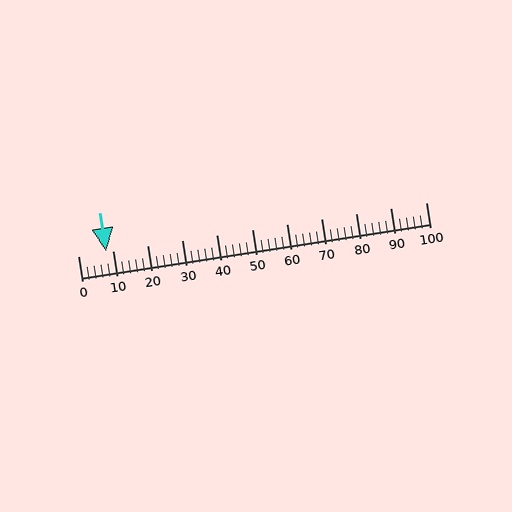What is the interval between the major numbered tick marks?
The major tick marks are spaced 10 units apart.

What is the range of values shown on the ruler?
The ruler shows values from 0 to 100.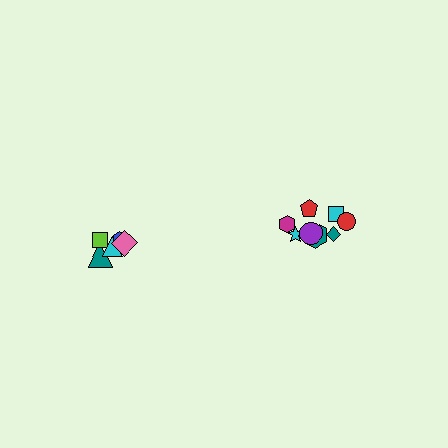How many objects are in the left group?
There are 5 objects.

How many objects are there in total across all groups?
There are 13 objects.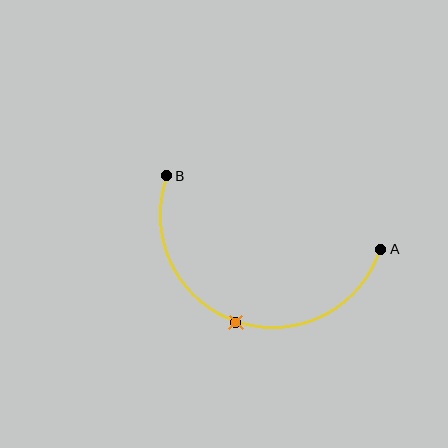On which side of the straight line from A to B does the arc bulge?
The arc bulges below the straight line connecting A and B.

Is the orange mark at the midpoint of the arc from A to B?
Yes. The orange mark lies on the arc at equal arc-length from both A and B — it is the arc midpoint.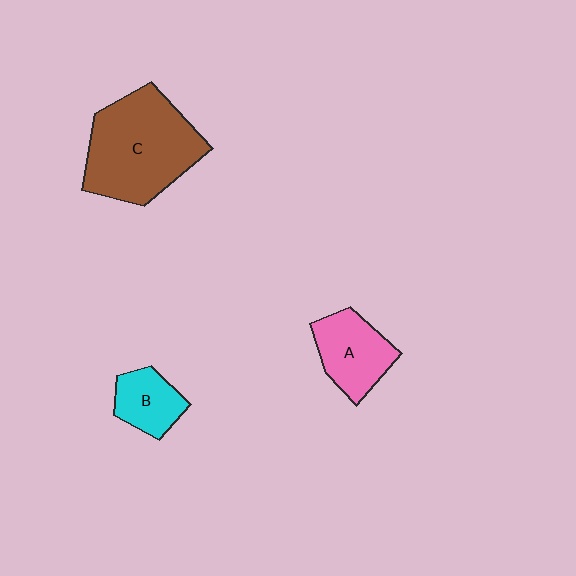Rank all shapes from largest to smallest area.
From largest to smallest: C (brown), A (pink), B (cyan).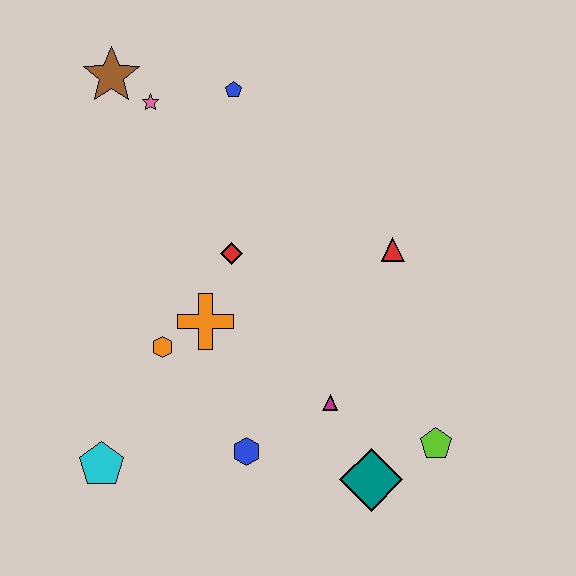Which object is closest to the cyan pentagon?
The orange hexagon is closest to the cyan pentagon.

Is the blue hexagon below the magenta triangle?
Yes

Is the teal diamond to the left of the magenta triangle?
No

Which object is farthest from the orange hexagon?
The lime pentagon is farthest from the orange hexagon.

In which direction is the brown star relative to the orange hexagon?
The brown star is above the orange hexagon.